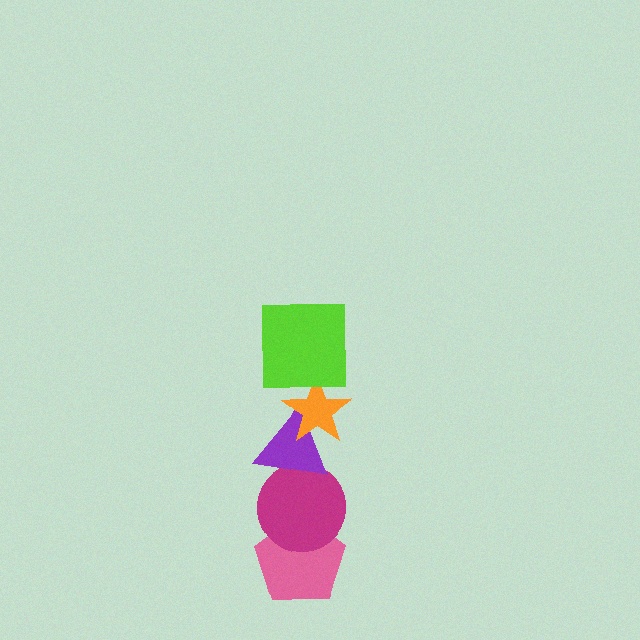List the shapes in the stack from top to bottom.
From top to bottom: the lime square, the orange star, the purple triangle, the magenta circle, the pink pentagon.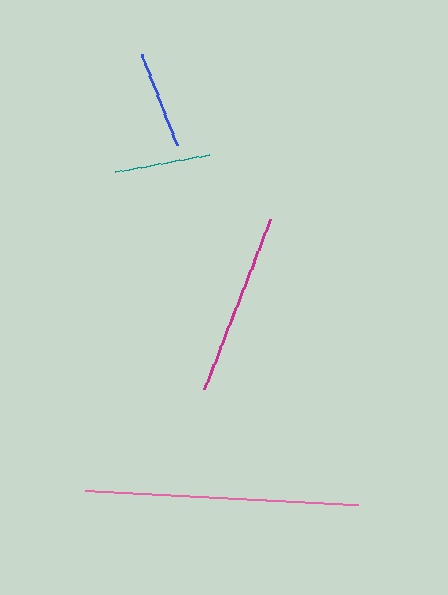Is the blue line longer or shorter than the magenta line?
The magenta line is longer than the blue line.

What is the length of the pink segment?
The pink segment is approximately 274 pixels long.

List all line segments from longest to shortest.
From longest to shortest: pink, magenta, blue, teal.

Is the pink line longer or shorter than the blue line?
The pink line is longer than the blue line.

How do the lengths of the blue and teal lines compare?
The blue and teal lines are approximately the same length.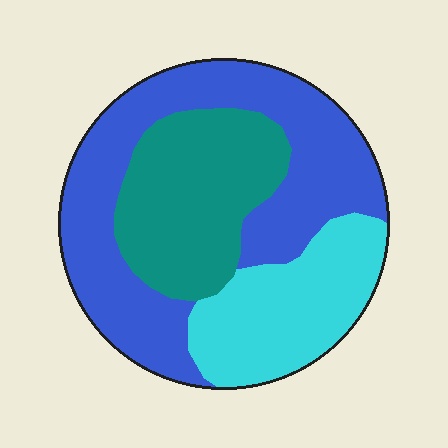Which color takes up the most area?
Blue, at roughly 45%.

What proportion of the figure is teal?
Teal takes up between a sixth and a third of the figure.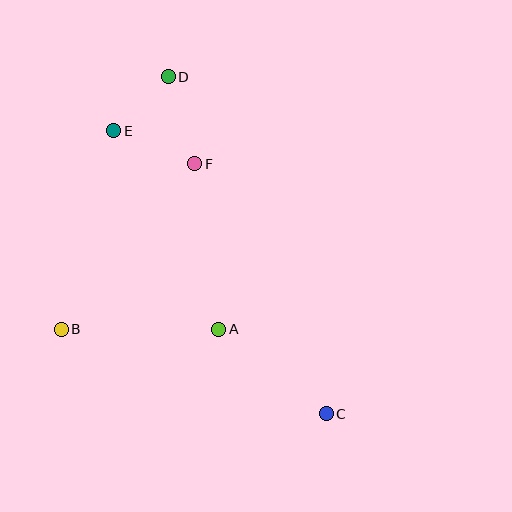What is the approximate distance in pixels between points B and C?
The distance between B and C is approximately 278 pixels.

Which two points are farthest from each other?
Points C and D are farthest from each other.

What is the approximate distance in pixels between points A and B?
The distance between A and B is approximately 157 pixels.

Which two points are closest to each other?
Points D and E are closest to each other.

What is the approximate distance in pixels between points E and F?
The distance between E and F is approximately 88 pixels.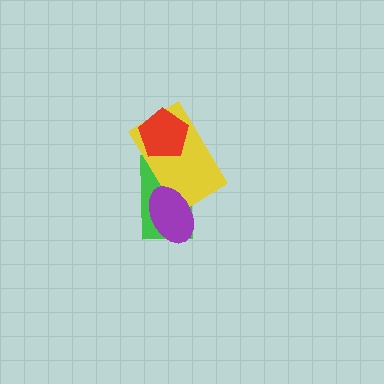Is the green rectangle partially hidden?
Yes, it is partially covered by another shape.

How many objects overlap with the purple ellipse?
2 objects overlap with the purple ellipse.